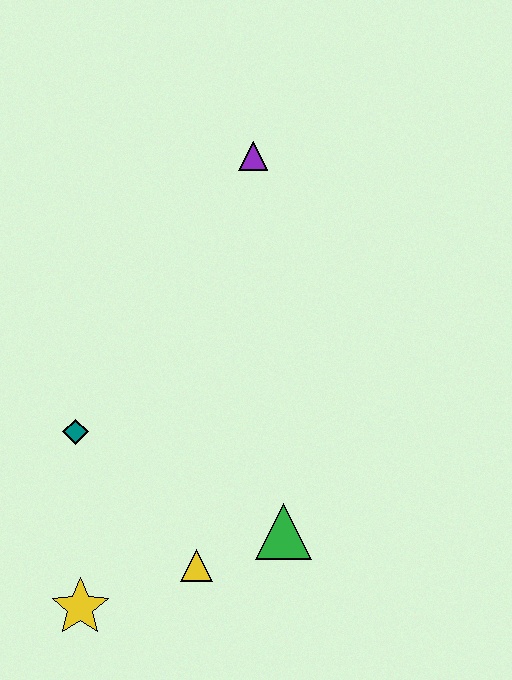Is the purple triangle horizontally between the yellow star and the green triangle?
Yes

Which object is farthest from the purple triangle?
The yellow star is farthest from the purple triangle.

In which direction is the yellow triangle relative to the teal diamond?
The yellow triangle is below the teal diamond.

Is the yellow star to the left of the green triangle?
Yes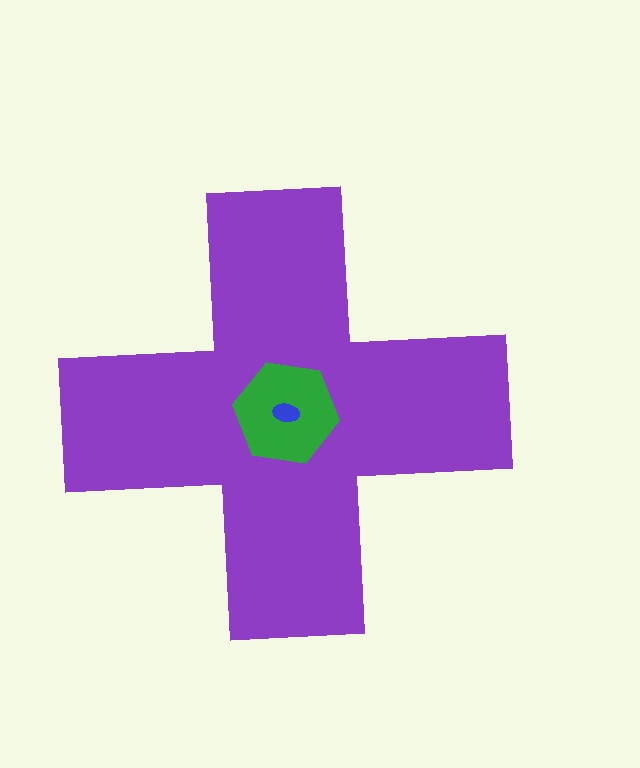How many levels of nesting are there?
3.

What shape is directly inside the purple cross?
The green hexagon.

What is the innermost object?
The blue ellipse.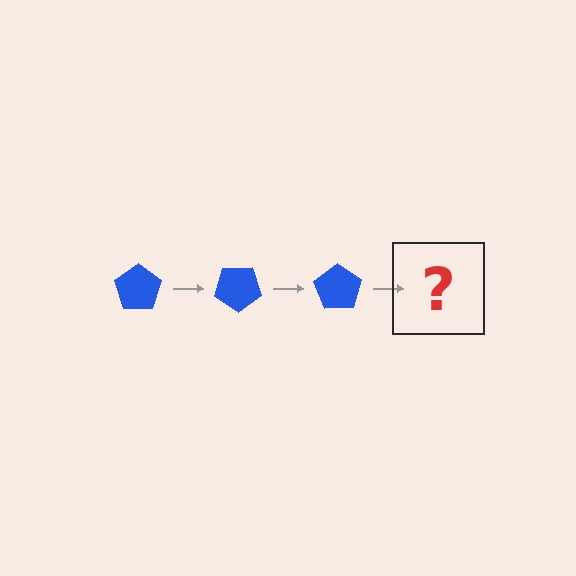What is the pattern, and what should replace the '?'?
The pattern is that the pentagon rotates 35 degrees each step. The '?' should be a blue pentagon rotated 105 degrees.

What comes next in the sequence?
The next element should be a blue pentagon rotated 105 degrees.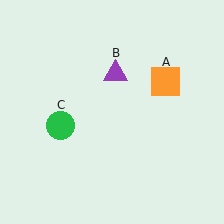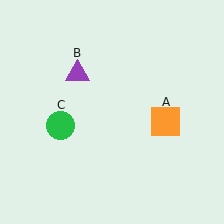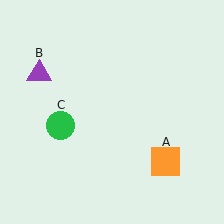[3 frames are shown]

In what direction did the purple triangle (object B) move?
The purple triangle (object B) moved left.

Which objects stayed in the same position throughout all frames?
Green circle (object C) remained stationary.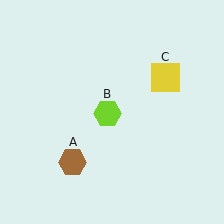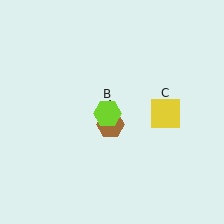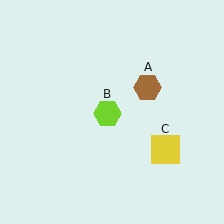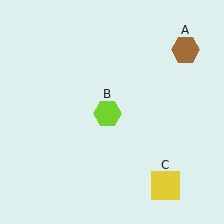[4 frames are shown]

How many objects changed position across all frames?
2 objects changed position: brown hexagon (object A), yellow square (object C).